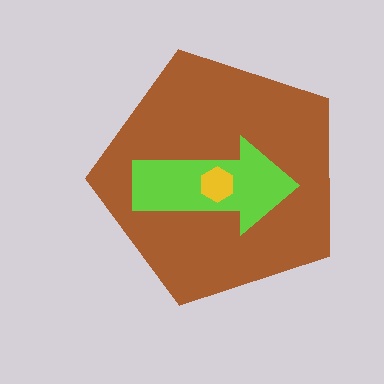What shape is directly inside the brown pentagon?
The lime arrow.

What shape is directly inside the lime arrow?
The yellow hexagon.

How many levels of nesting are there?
3.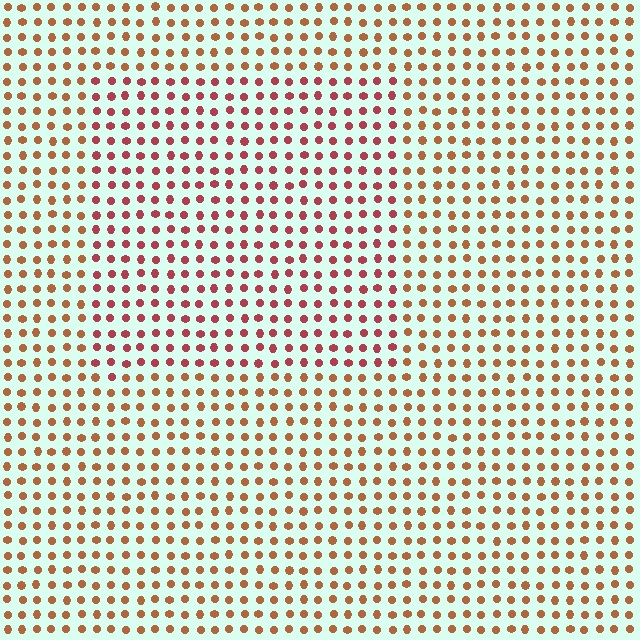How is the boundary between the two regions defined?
The boundary is defined purely by a slight shift in hue (about 31 degrees). Spacing, size, and orientation are identical on both sides.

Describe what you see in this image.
The image is filled with small brown elements in a uniform arrangement. A rectangle-shaped region is visible where the elements are tinted to a slightly different hue, forming a subtle color boundary.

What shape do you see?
I see a rectangle.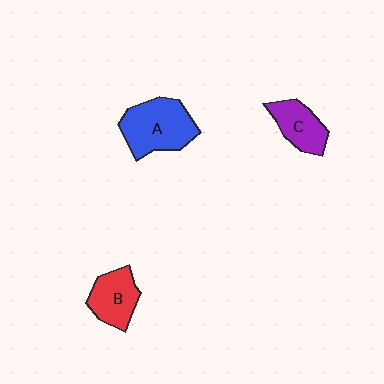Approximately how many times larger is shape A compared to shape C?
Approximately 1.6 times.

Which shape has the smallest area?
Shape C (purple).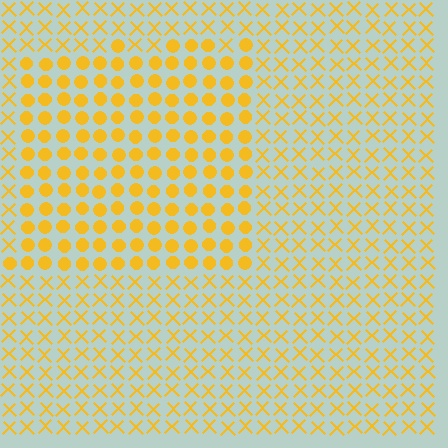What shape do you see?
I see a rectangle.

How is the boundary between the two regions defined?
The boundary is defined by a change in element shape: circles inside vs. X marks outside. All elements share the same color and spacing.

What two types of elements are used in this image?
The image uses circles inside the rectangle region and X marks outside it.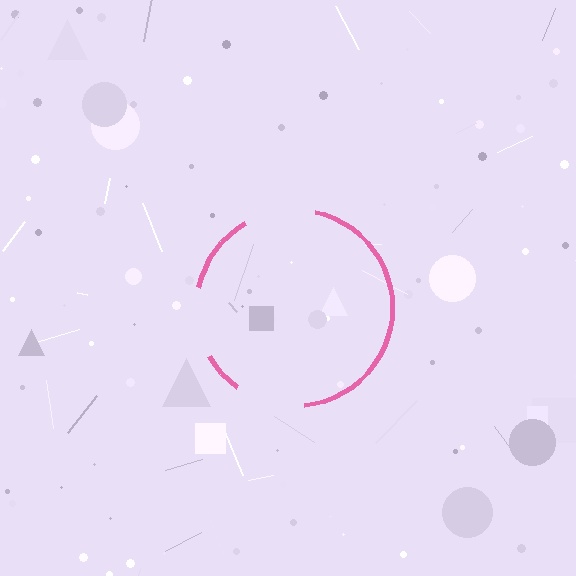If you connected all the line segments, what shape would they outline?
They would outline a circle.